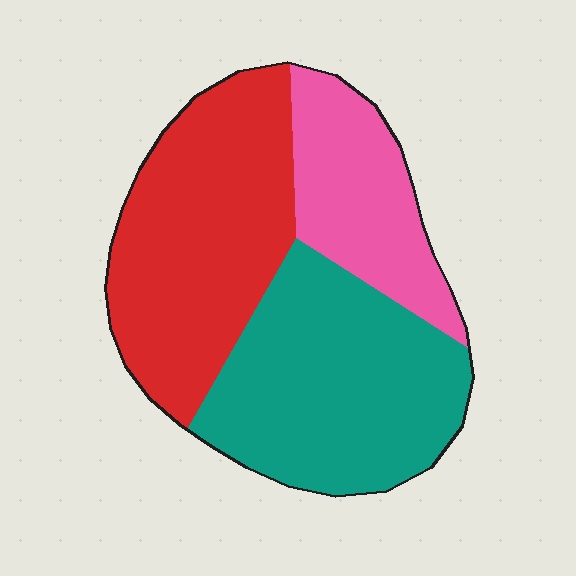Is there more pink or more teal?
Teal.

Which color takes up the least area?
Pink, at roughly 20%.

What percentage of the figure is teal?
Teal covers about 40% of the figure.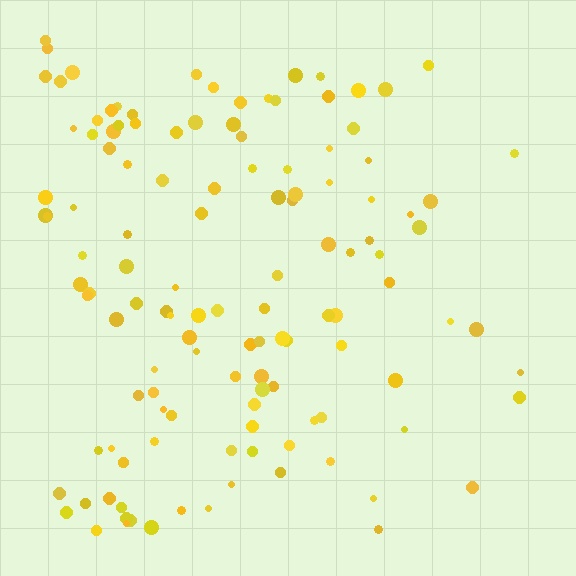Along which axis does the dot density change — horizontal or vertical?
Horizontal.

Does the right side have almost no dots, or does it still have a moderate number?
Still a moderate number, just noticeably fewer than the left.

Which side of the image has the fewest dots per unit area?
The right.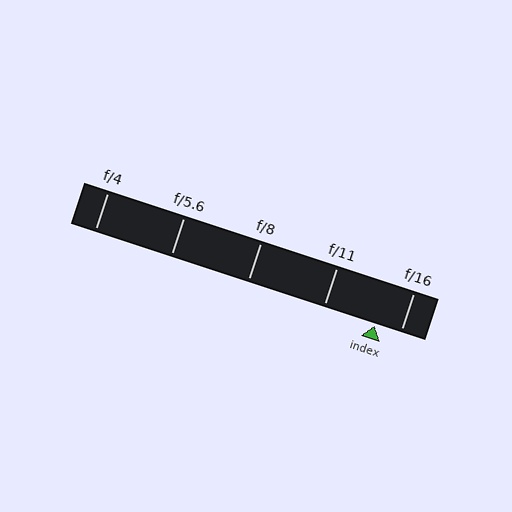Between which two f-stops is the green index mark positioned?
The index mark is between f/11 and f/16.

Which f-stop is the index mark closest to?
The index mark is closest to f/16.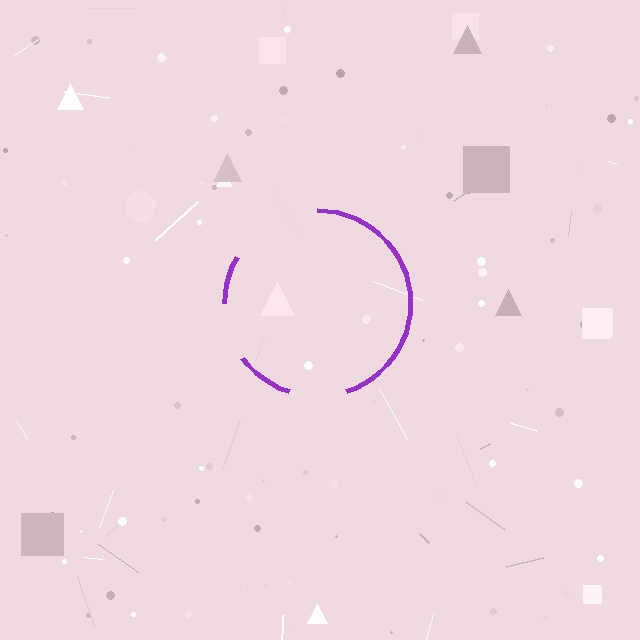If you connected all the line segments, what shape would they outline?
They would outline a circle.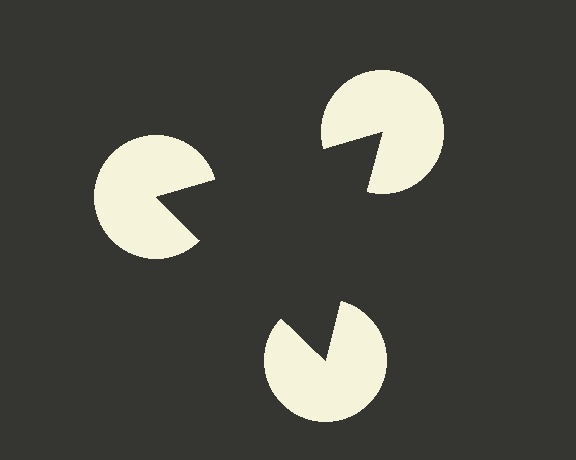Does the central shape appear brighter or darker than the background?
It typically appears slightly darker than the background, even though no actual brightness change is drawn.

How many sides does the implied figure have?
3 sides.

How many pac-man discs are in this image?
There are 3 — one at each vertex of the illusory triangle.